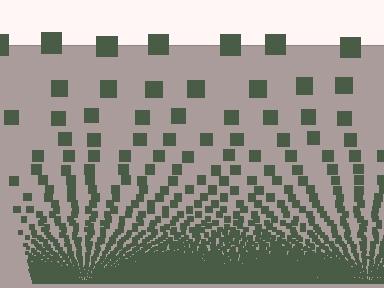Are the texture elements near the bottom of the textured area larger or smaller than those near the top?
Smaller. The gradient is inverted — elements near the bottom are smaller and denser.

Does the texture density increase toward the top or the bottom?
Density increases toward the bottom.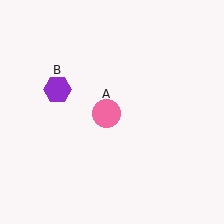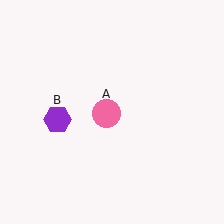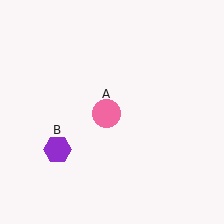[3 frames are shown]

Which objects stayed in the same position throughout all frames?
Pink circle (object A) remained stationary.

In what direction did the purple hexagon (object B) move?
The purple hexagon (object B) moved down.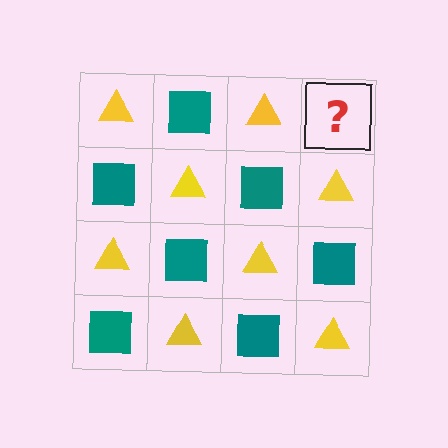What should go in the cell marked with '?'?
The missing cell should contain a teal square.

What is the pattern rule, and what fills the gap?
The rule is that it alternates yellow triangle and teal square in a checkerboard pattern. The gap should be filled with a teal square.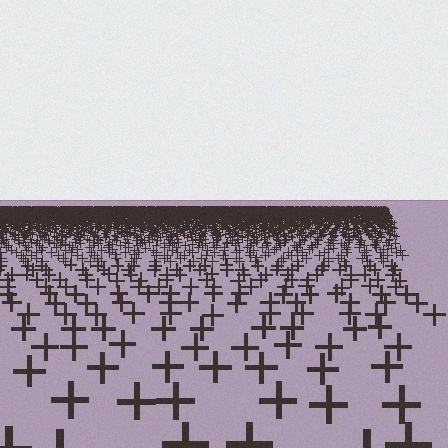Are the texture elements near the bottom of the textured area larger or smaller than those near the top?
Larger. Near the bottom, elements are closer to the viewer and appear at a bigger on-screen size.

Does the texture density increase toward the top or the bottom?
Density increases toward the top.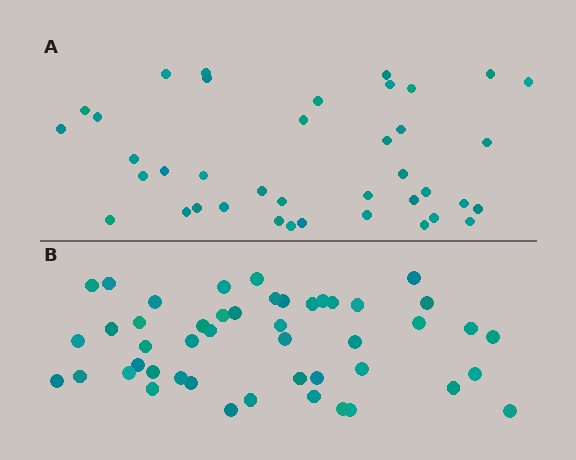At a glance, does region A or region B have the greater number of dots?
Region B (the bottom region) has more dots.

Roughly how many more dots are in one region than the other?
Region B has roughly 8 or so more dots than region A.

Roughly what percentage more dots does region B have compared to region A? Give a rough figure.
About 20% more.